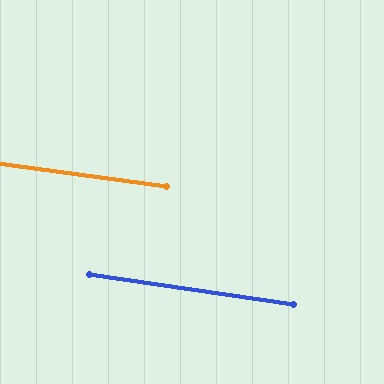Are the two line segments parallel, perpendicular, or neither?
Parallel — their directions differ by only 0.7°.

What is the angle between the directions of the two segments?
Approximately 1 degree.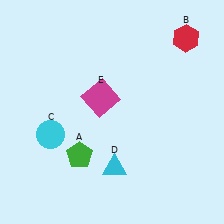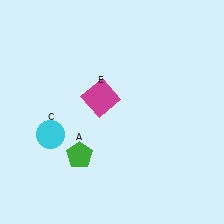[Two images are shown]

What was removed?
The red hexagon (B), the cyan triangle (D) were removed in Image 2.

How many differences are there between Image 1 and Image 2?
There are 2 differences between the two images.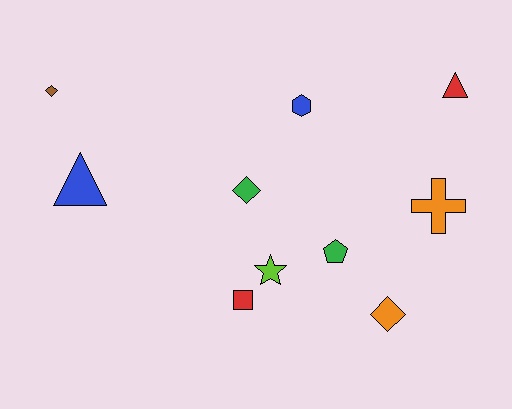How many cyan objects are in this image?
There are no cyan objects.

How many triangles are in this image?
There are 2 triangles.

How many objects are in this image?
There are 10 objects.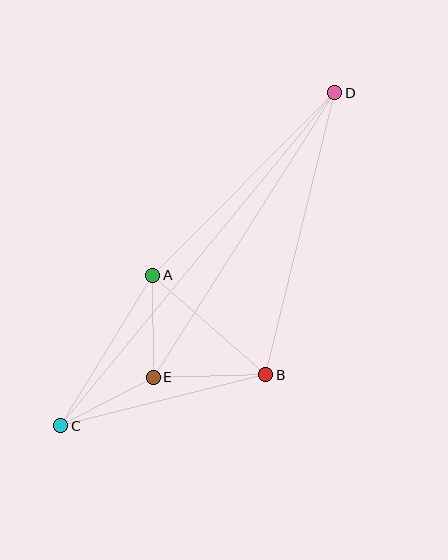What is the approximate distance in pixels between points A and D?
The distance between A and D is approximately 258 pixels.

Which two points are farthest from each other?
Points C and D are farthest from each other.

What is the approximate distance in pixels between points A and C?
The distance between A and C is approximately 176 pixels.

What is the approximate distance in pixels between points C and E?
The distance between C and E is approximately 104 pixels.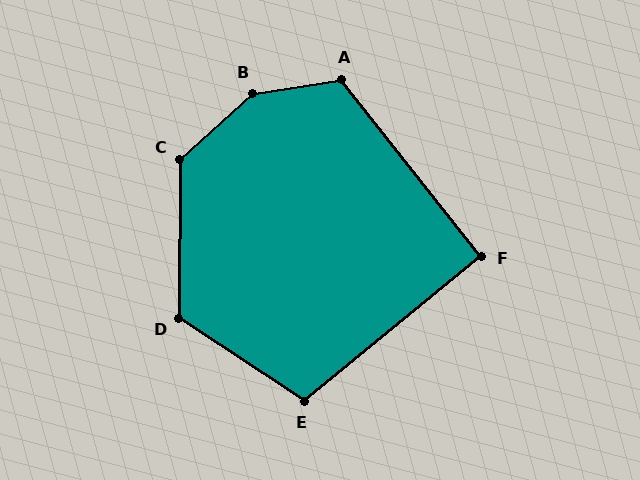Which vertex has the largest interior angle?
B, at approximately 146 degrees.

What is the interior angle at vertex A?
Approximately 120 degrees (obtuse).